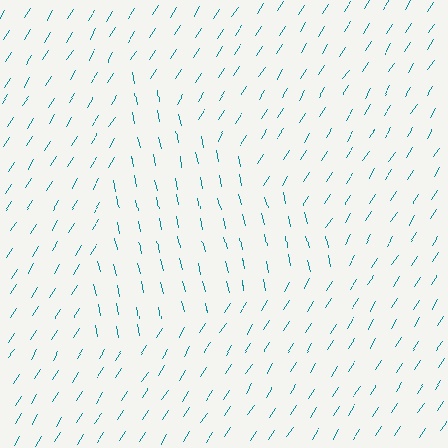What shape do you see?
I see a triangle.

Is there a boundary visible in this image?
Yes, there is a texture boundary formed by a change in line orientation.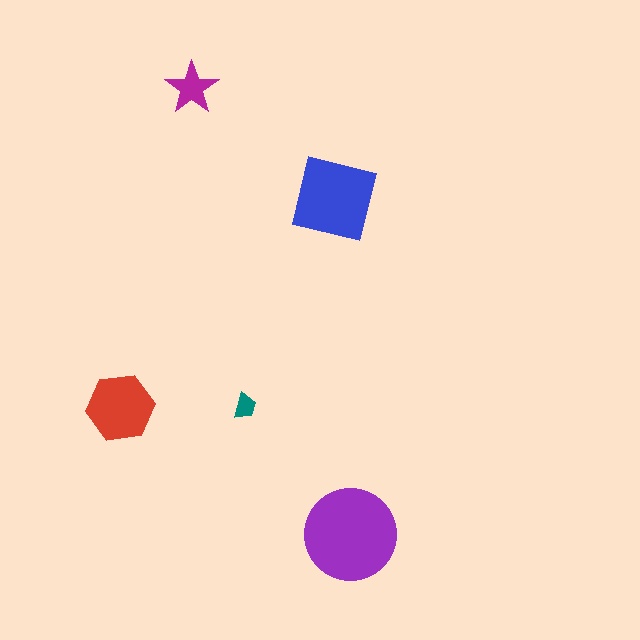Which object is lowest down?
The purple circle is bottommost.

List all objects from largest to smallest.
The purple circle, the blue square, the red hexagon, the magenta star, the teal trapezoid.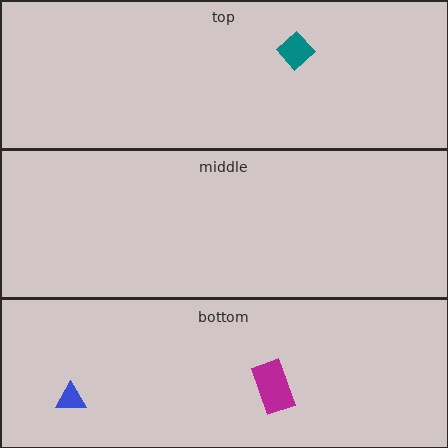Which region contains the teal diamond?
The top region.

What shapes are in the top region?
The teal diamond.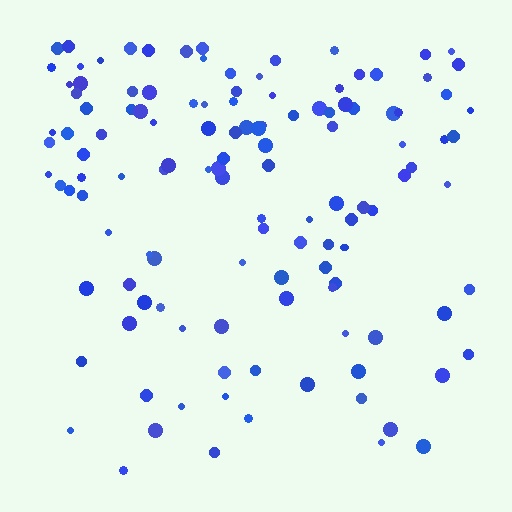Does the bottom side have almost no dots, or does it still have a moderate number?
Still a moderate number, just noticeably fewer than the top.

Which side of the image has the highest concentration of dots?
The top.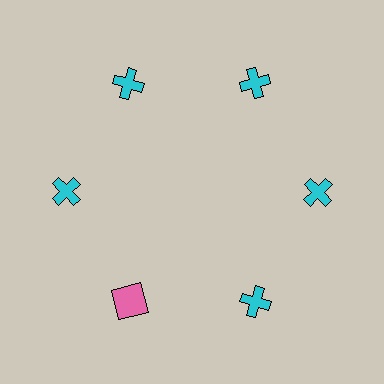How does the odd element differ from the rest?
It differs in both color (pink instead of cyan) and shape (square instead of cross).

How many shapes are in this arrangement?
There are 6 shapes arranged in a ring pattern.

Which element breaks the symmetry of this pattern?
The pink square at roughly the 7 o'clock position breaks the symmetry. All other shapes are cyan crosses.